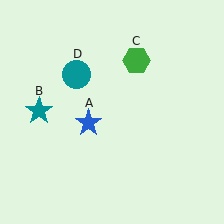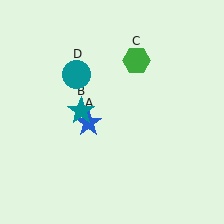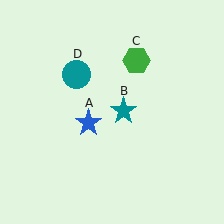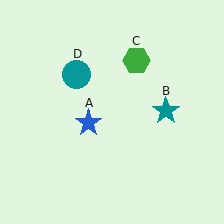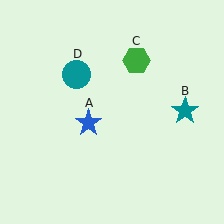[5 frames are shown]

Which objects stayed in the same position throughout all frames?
Blue star (object A) and green hexagon (object C) and teal circle (object D) remained stationary.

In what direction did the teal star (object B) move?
The teal star (object B) moved right.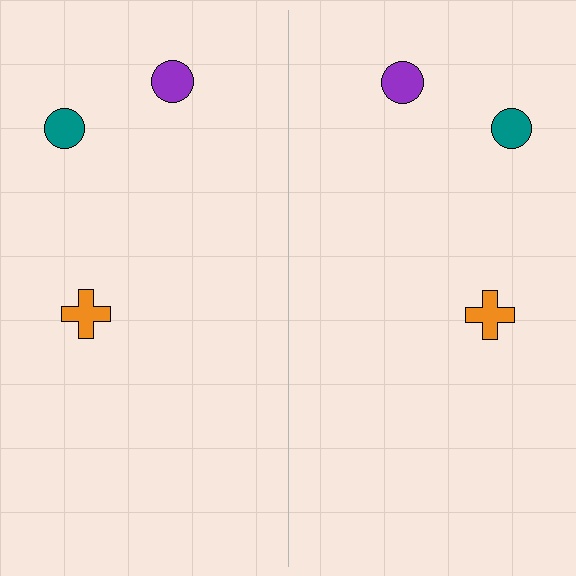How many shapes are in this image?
There are 6 shapes in this image.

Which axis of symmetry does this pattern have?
The pattern has a vertical axis of symmetry running through the center of the image.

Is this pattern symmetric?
Yes, this pattern has bilateral (reflection) symmetry.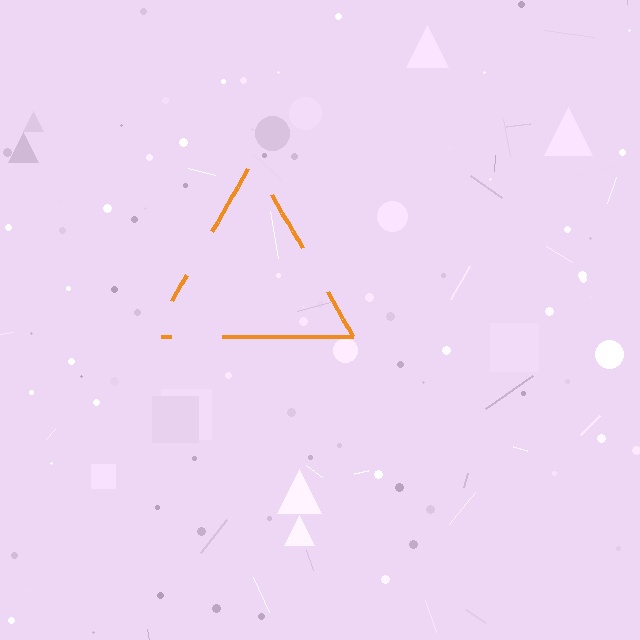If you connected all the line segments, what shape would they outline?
They would outline a triangle.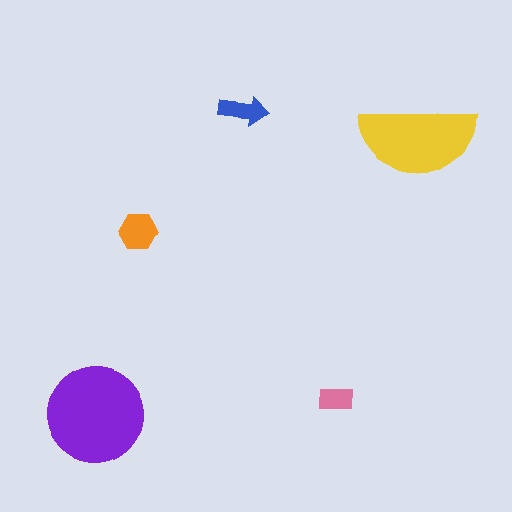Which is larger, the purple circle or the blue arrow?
The purple circle.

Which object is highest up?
The blue arrow is topmost.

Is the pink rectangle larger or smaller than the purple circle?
Smaller.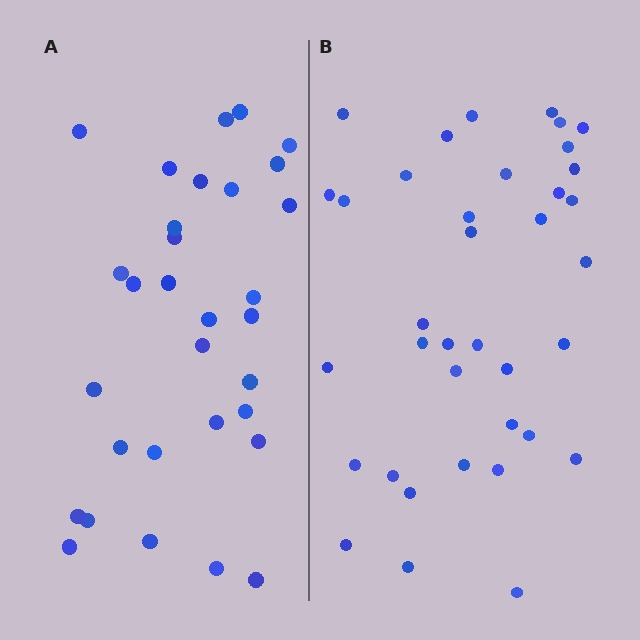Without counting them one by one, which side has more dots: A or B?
Region B (the right region) has more dots.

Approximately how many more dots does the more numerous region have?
Region B has about 6 more dots than region A.